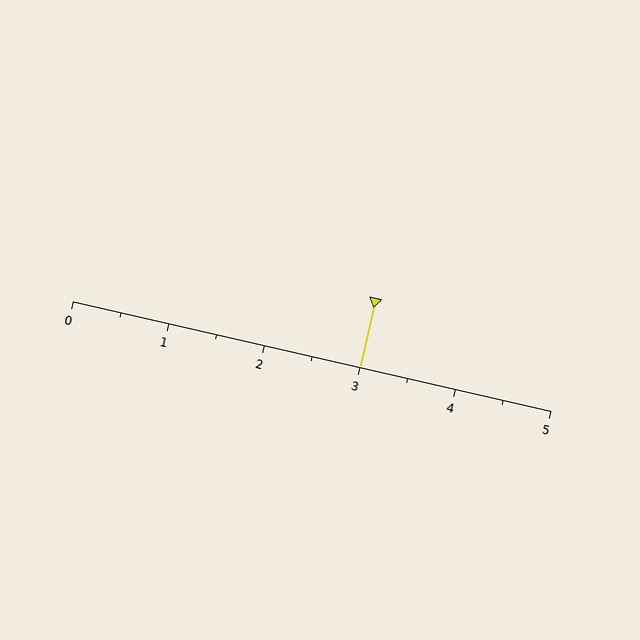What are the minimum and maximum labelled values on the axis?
The axis runs from 0 to 5.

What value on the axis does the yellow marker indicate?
The marker indicates approximately 3.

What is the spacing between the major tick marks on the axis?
The major ticks are spaced 1 apart.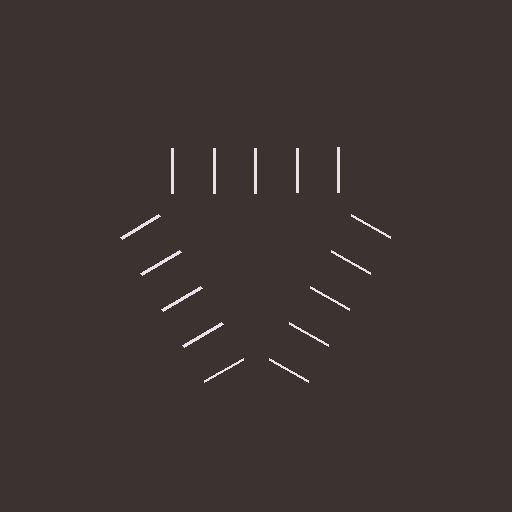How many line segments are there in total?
15 — 5 along each of the 3 edges.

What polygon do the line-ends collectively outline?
An illusory triangle — the line segments terminate on its edges but no continuous stroke is drawn.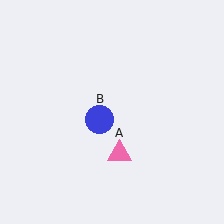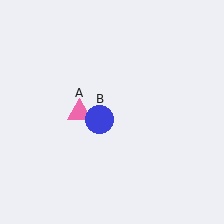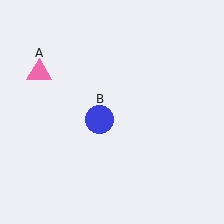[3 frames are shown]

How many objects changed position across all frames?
1 object changed position: pink triangle (object A).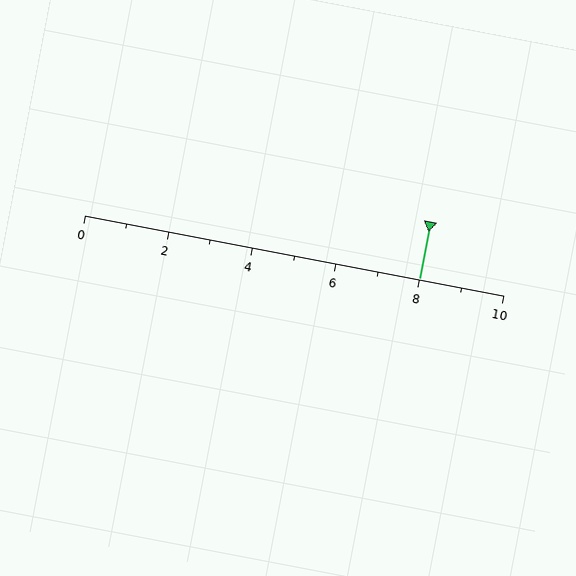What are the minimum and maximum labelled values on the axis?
The axis runs from 0 to 10.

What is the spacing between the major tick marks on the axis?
The major ticks are spaced 2 apart.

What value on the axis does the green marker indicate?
The marker indicates approximately 8.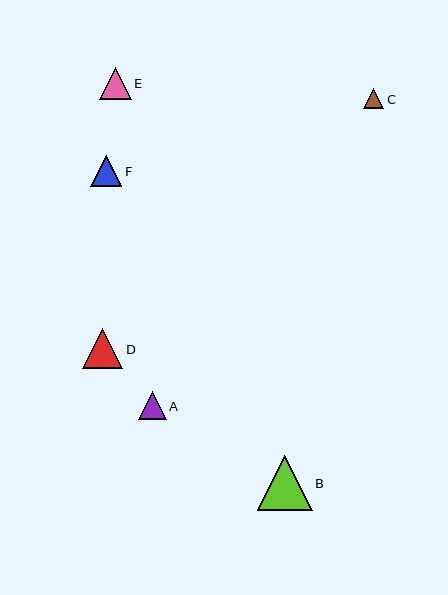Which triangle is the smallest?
Triangle C is the smallest with a size of approximately 20 pixels.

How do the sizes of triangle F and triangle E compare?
Triangle F and triangle E are approximately the same size.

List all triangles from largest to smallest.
From largest to smallest: B, D, F, E, A, C.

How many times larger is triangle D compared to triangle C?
Triangle D is approximately 2.0 times the size of triangle C.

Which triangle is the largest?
Triangle B is the largest with a size of approximately 55 pixels.